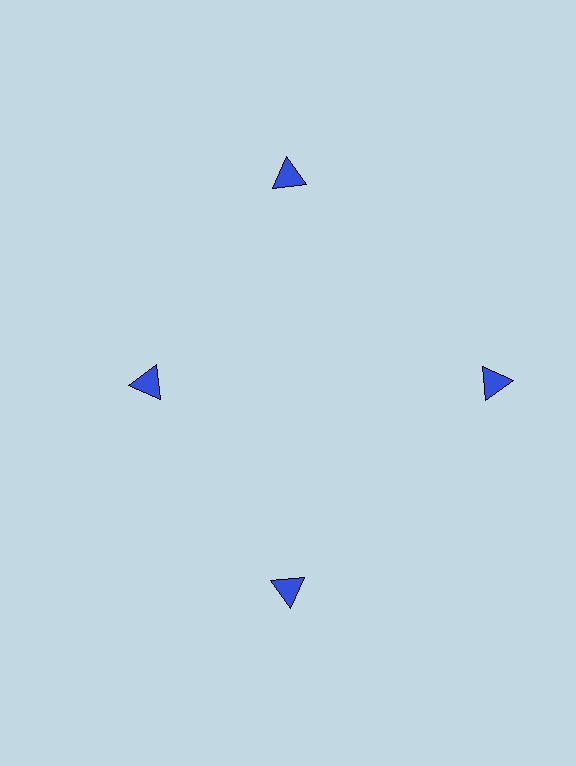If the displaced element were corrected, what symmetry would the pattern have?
It would have 4-fold rotational symmetry — the pattern would map onto itself every 90 degrees.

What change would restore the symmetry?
The symmetry would be restored by moving it outward, back onto the ring so that all 4 triangles sit at equal angles and equal distance from the center.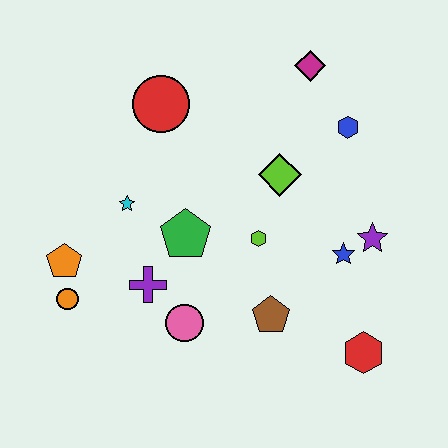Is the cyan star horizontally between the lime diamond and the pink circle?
No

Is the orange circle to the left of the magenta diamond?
Yes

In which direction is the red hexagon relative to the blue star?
The red hexagon is below the blue star.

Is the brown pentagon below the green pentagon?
Yes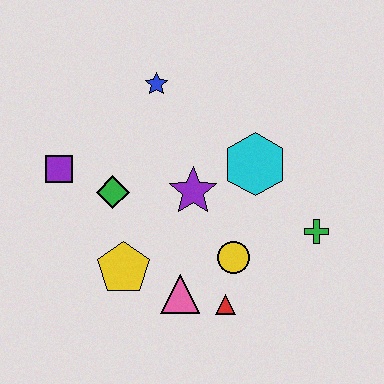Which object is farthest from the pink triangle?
The blue star is farthest from the pink triangle.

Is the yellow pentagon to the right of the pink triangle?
No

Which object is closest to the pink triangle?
The red triangle is closest to the pink triangle.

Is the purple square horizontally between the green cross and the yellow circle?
No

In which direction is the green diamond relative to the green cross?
The green diamond is to the left of the green cross.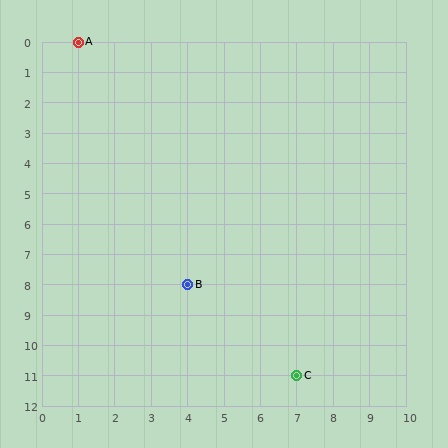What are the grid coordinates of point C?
Point C is at grid coordinates (7, 11).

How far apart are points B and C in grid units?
Points B and C are 3 columns and 3 rows apart (about 4.2 grid units diagonally).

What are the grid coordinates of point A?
Point A is at grid coordinates (1, 0).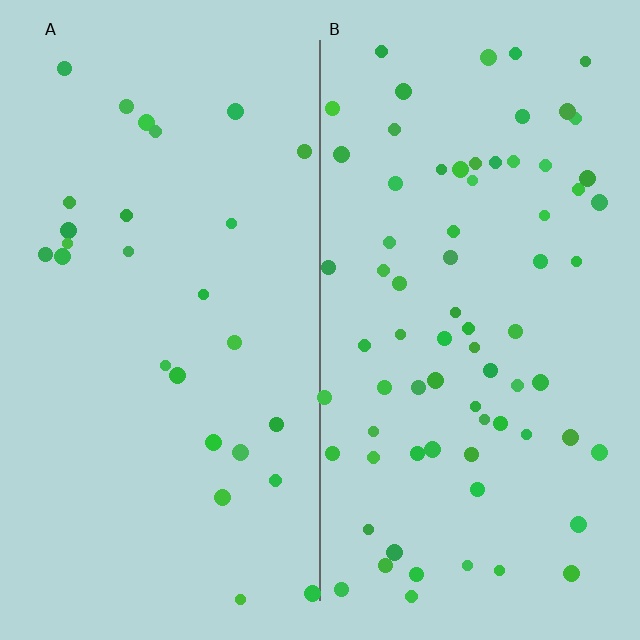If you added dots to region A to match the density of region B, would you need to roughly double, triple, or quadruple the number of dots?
Approximately triple.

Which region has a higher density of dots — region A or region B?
B (the right).